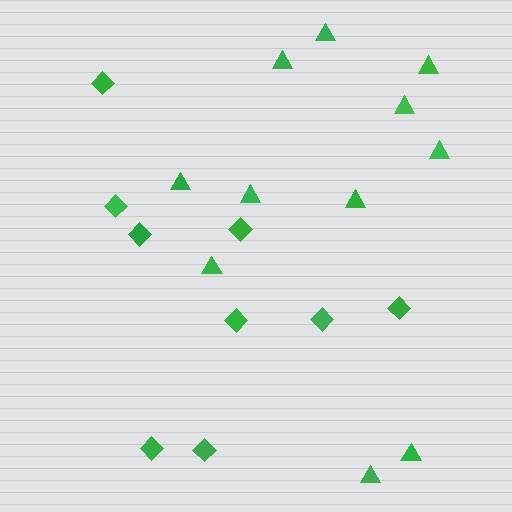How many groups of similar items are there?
There are 2 groups: one group of diamonds (9) and one group of triangles (11).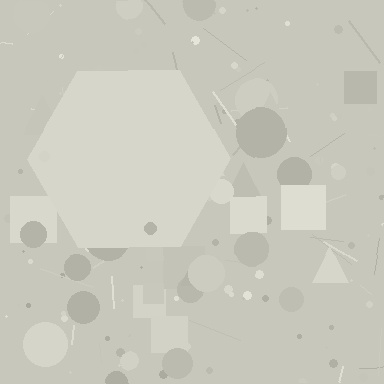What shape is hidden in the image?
A hexagon is hidden in the image.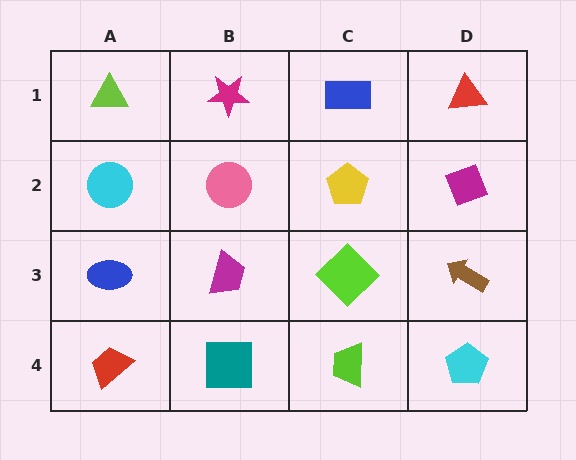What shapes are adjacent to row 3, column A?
A cyan circle (row 2, column A), a red trapezoid (row 4, column A), a magenta trapezoid (row 3, column B).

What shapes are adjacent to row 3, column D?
A magenta diamond (row 2, column D), a cyan pentagon (row 4, column D), a lime diamond (row 3, column C).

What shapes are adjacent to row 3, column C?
A yellow pentagon (row 2, column C), a lime trapezoid (row 4, column C), a magenta trapezoid (row 3, column B), a brown arrow (row 3, column D).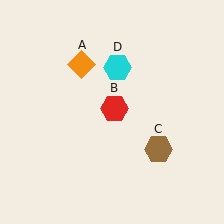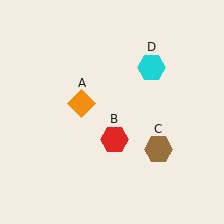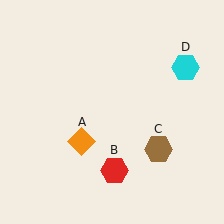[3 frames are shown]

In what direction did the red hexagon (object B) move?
The red hexagon (object B) moved down.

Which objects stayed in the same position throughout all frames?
Brown hexagon (object C) remained stationary.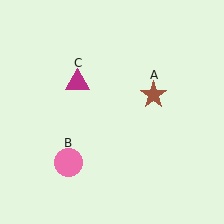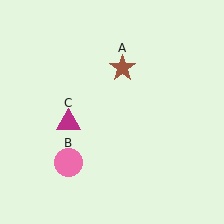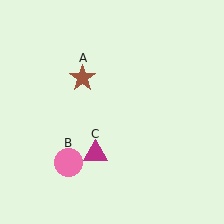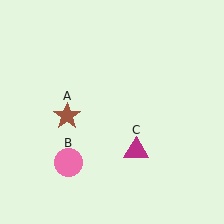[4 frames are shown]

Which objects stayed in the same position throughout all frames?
Pink circle (object B) remained stationary.